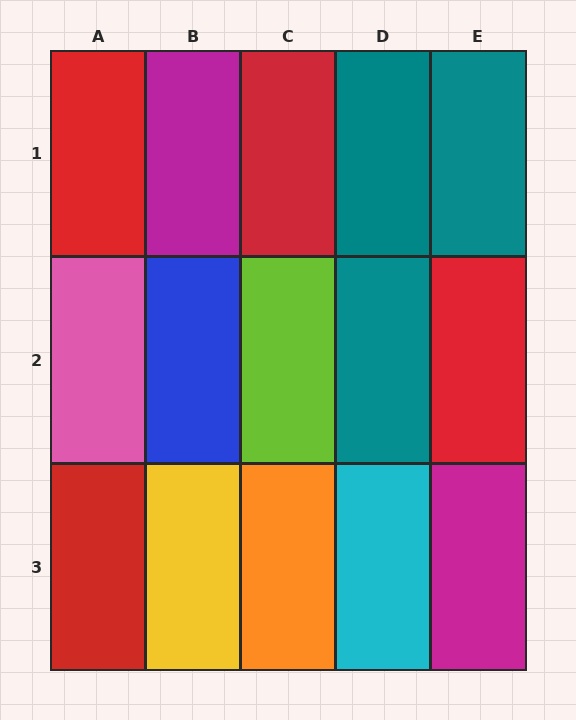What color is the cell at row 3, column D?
Cyan.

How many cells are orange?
1 cell is orange.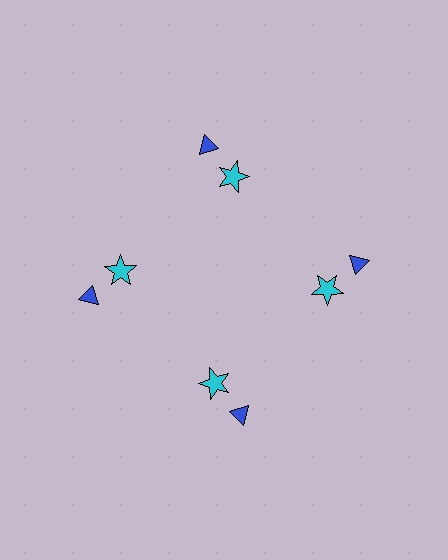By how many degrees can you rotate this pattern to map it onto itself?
The pattern maps onto itself every 90 degrees of rotation.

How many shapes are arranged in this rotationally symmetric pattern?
There are 8 shapes, arranged in 4 groups of 2.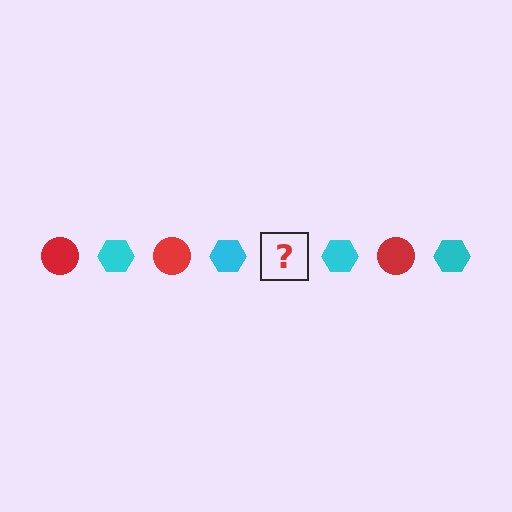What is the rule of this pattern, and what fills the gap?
The rule is that the pattern alternates between red circle and cyan hexagon. The gap should be filled with a red circle.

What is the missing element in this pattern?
The missing element is a red circle.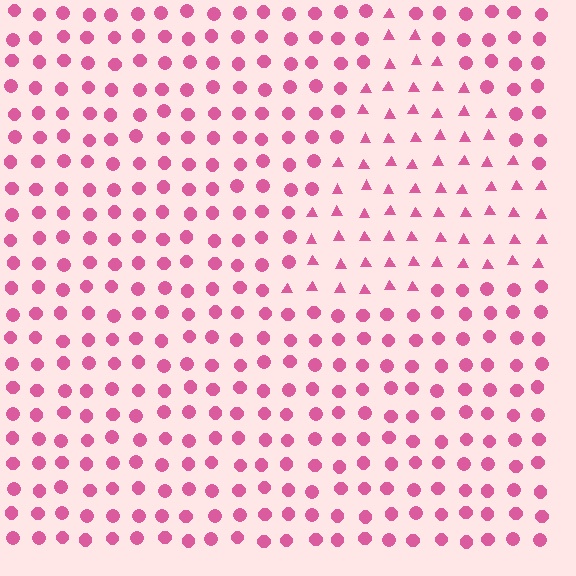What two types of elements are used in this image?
The image uses triangles inside the triangle region and circles outside it.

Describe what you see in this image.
The image is filled with small pink elements arranged in a uniform grid. A triangle-shaped region contains triangles, while the surrounding area contains circles. The boundary is defined purely by the change in element shape.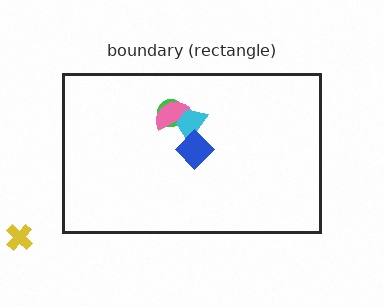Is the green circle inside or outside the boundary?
Inside.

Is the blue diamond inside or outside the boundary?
Inside.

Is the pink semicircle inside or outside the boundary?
Inside.